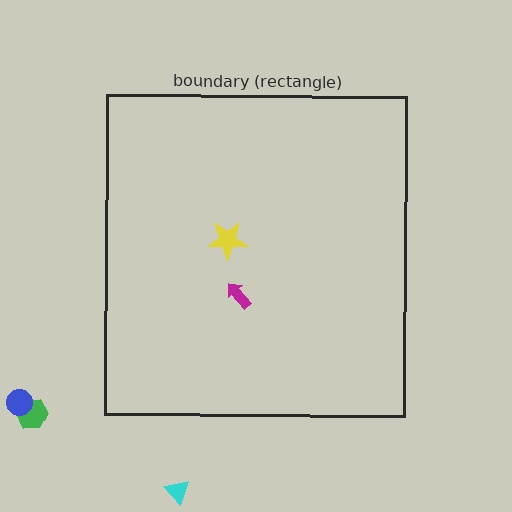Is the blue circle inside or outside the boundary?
Outside.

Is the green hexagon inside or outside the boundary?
Outside.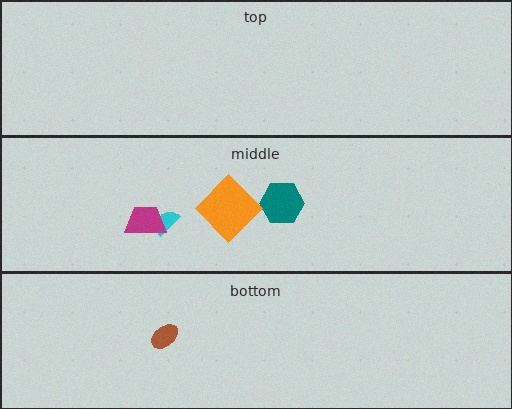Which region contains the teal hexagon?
The middle region.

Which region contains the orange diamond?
The middle region.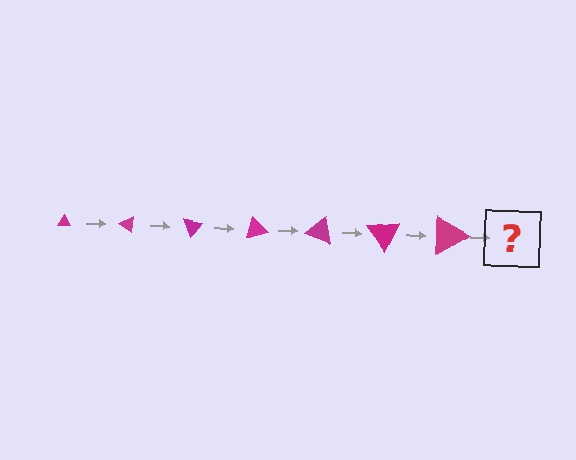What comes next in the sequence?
The next element should be a triangle, larger than the previous one and rotated 245 degrees from the start.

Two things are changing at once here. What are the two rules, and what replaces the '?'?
The two rules are that the triangle grows larger each step and it rotates 35 degrees each step. The '?' should be a triangle, larger than the previous one and rotated 245 degrees from the start.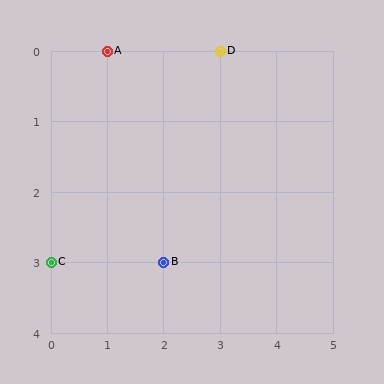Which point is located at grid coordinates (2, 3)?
Point B is at (2, 3).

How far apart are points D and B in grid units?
Points D and B are 1 column and 3 rows apart (about 3.2 grid units diagonally).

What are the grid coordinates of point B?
Point B is at grid coordinates (2, 3).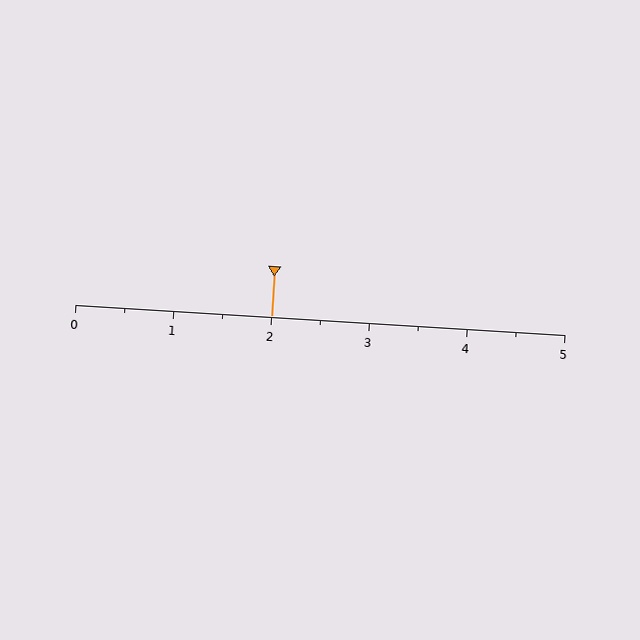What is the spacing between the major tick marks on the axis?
The major ticks are spaced 1 apart.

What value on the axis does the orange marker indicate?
The marker indicates approximately 2.